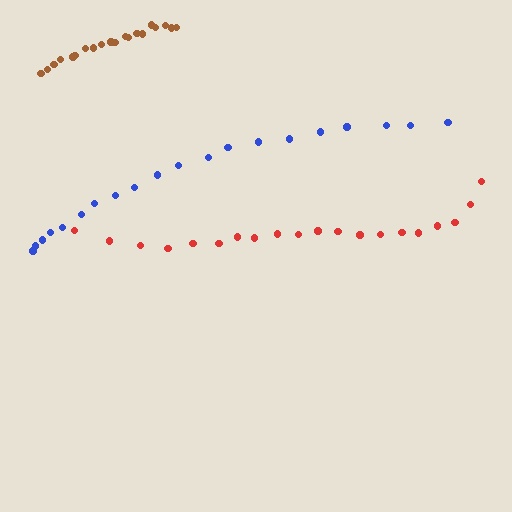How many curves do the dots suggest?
There are 3 distinct paths.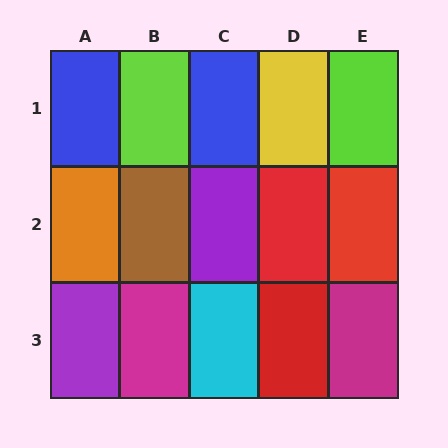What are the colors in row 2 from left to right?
Orange, brown, purple, red, red.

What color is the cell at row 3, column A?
Purple.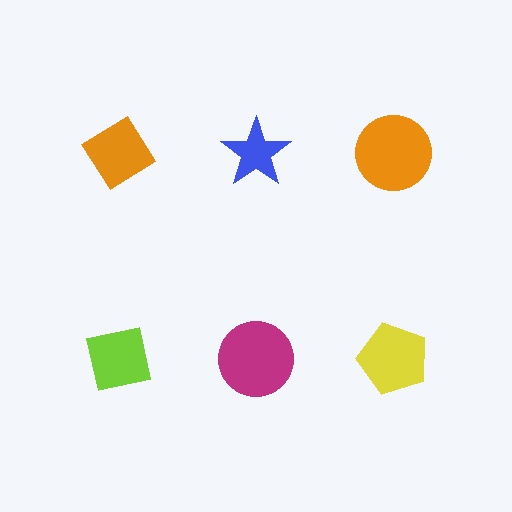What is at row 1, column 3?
An orange circle.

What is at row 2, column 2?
A magenta circle.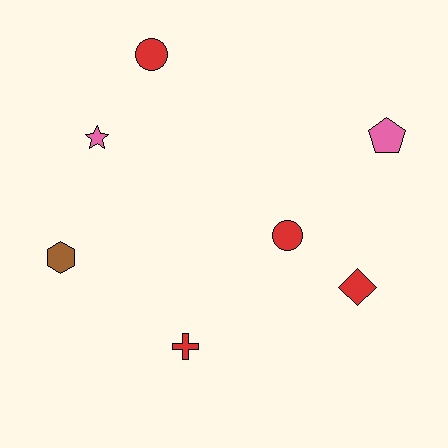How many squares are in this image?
There are no squares.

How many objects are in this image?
There are 7 objects.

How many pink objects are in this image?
There are 2 pink objects.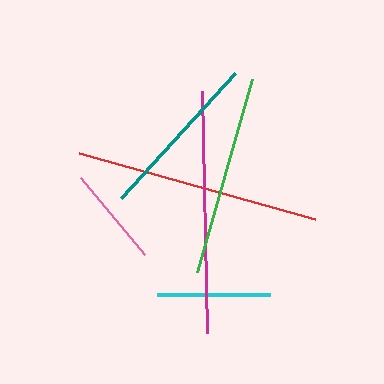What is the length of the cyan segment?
The cyan segment is approximately 114 pixels long.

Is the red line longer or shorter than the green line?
The red line is longer than the green line.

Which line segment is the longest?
The red line is the longest at approximately 245 pixels.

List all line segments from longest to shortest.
From longest to shortest: red, magenta, green, teal, cyan, pink.